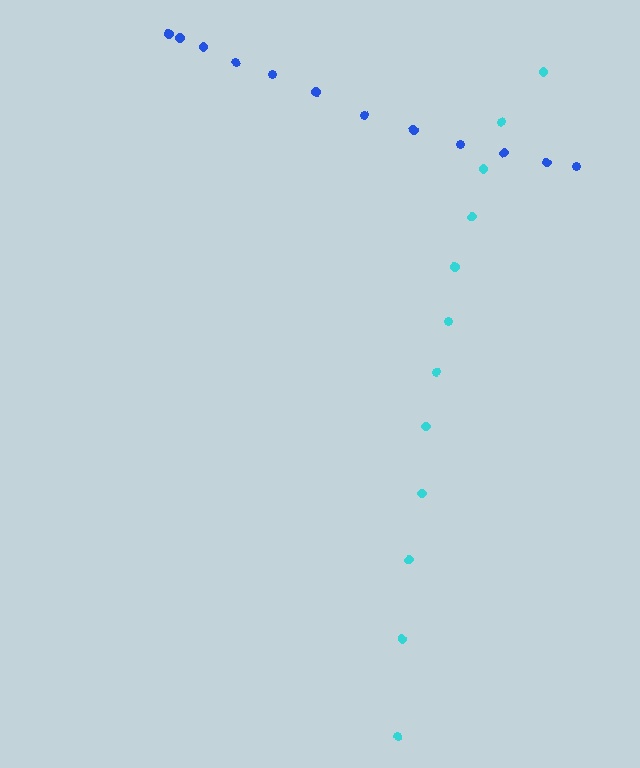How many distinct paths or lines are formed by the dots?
There are 2 distinct paths.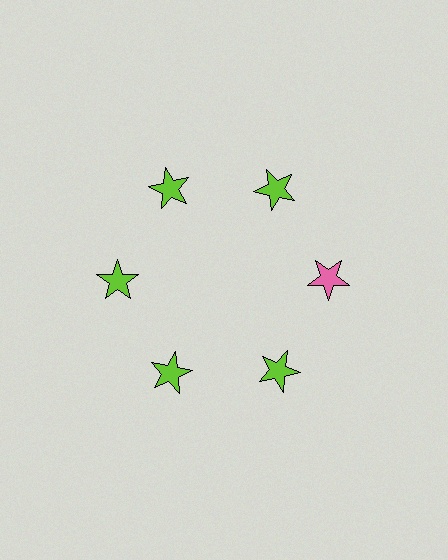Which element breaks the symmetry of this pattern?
The pink star at roughly the 3 o'clock position breaks the symmetry. All other shapes are lime stars.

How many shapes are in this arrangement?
There are 6 shapes arranged in a ring pattern.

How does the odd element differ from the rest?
It has a different color: pink instead of lime.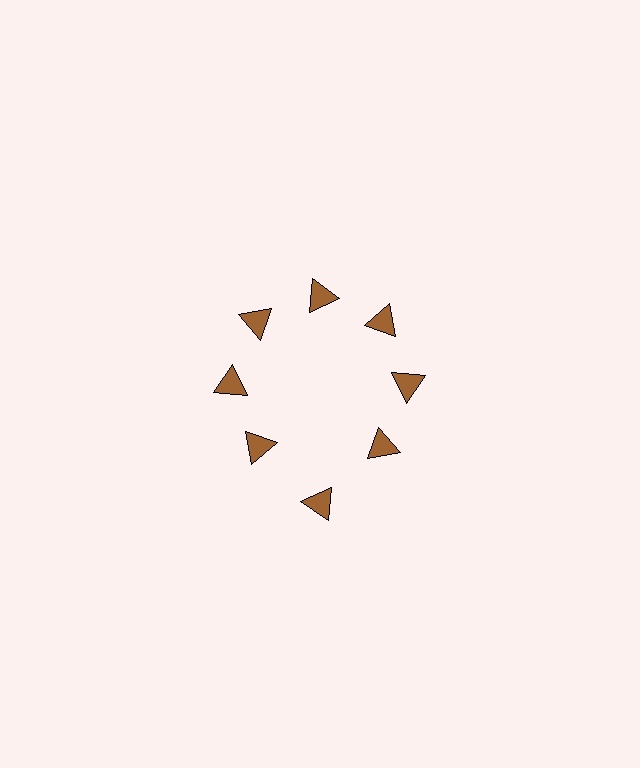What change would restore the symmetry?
The symmetry would be restored by moving it inward, back onto the ring so that all 8 triangles sit at equal angles and equal distance from the center.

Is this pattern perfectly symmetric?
No. The 8 brown triangles are arranged in a ring, but one element near the 6 o'clock position is pushed outward from the center, breaking the 8-fold rotational symmetry.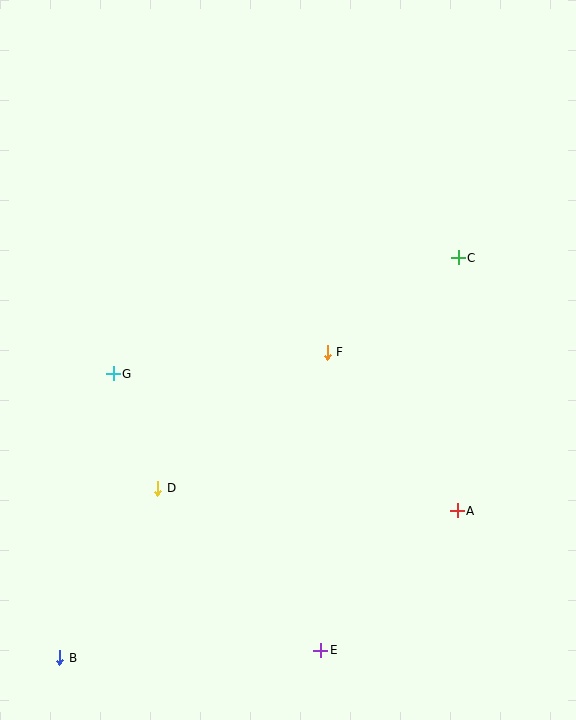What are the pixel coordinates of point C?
Point C is at (458, 258).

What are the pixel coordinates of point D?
Point D is at (158, 488).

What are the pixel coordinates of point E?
Point E is at (321, 650).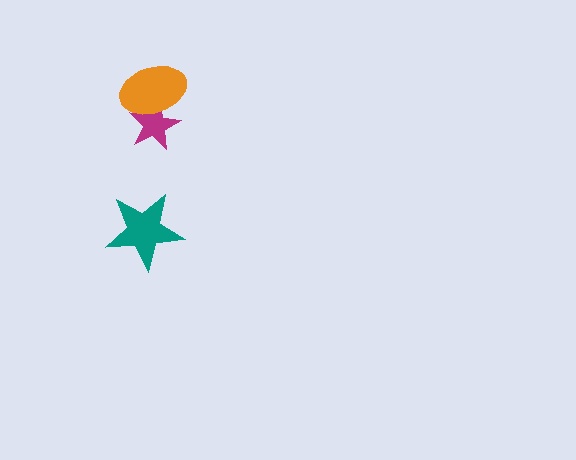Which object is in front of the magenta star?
The orange ellipse is in front of the magenta star.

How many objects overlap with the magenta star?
1 object overlaps with the magenta star.